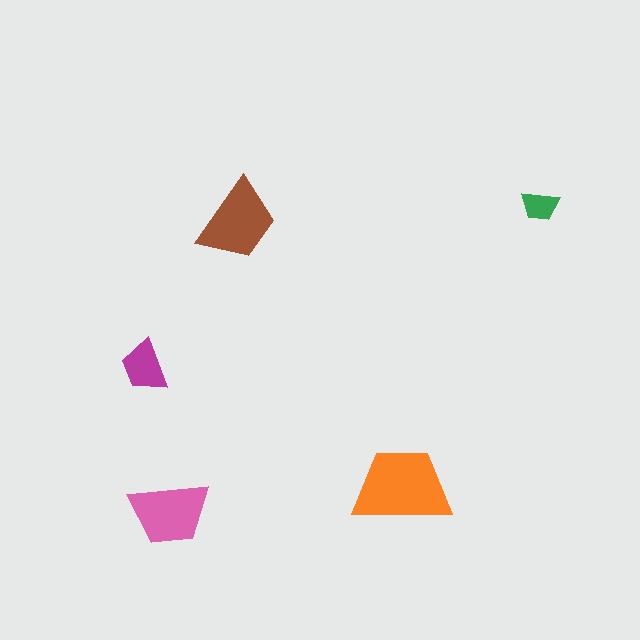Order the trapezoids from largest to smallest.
the orange one, the brown one, the pink one, the magenta one, the green one.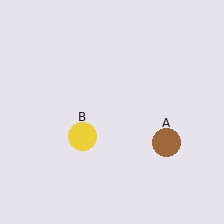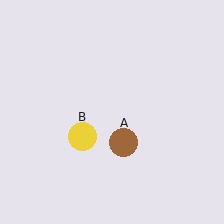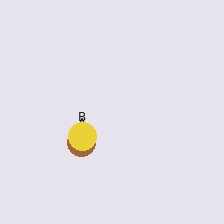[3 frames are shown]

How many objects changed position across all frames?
1 object changed position: brown circle (object A).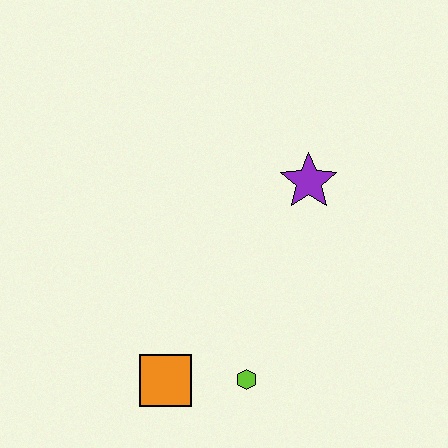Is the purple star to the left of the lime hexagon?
No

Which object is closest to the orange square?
The lime hexagon is closest to the orange square.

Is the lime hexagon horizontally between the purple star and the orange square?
Yes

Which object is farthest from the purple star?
The orange square is farthest from the purple star.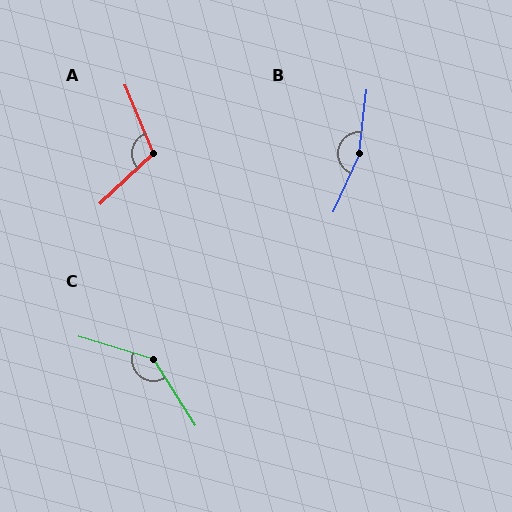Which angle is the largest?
B, at approximately 163 degrees.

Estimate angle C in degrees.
Approximately 139 degrees.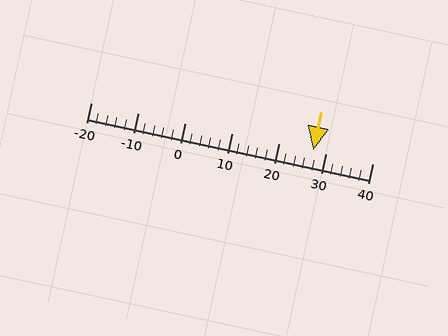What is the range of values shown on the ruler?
The ruler shows values from -20 to 40.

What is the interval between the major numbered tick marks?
The major tick marks are spaced 10 units apart.